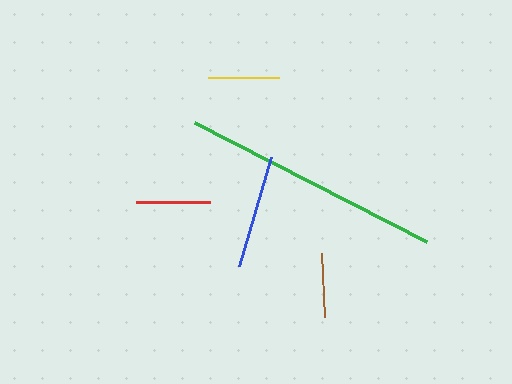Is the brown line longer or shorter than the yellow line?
The yellow line is longer than the brown line.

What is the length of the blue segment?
The blue segment is approximately 114 pixels long.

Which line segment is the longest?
The green line is the longest at approximately 261 pixels.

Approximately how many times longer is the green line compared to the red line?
The green line is approximately 3.5 times the length of the red line.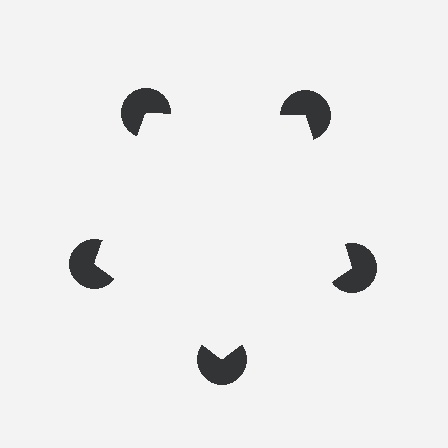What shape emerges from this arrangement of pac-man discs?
An illusory pentagon — its edges are inferred from the aligned wedge cuts in the pac-man discs, not physically drawn.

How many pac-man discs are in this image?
There are 5 — one at each vertex of the illusory pentagon.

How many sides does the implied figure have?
5 sides.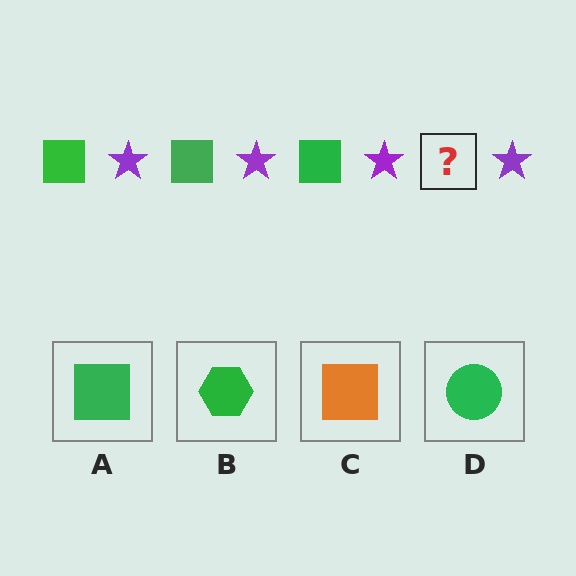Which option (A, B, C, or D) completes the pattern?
A.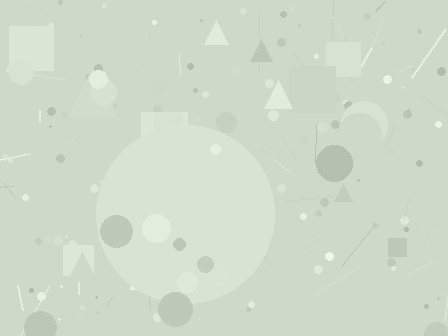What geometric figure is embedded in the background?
A circle is embedded in the background.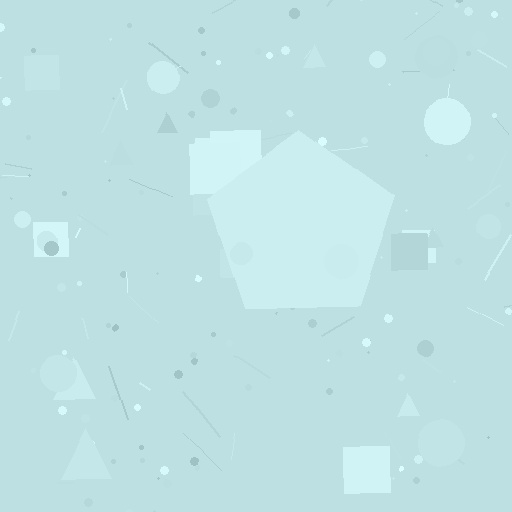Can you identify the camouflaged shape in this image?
The camouflaged shape is a pentagon.